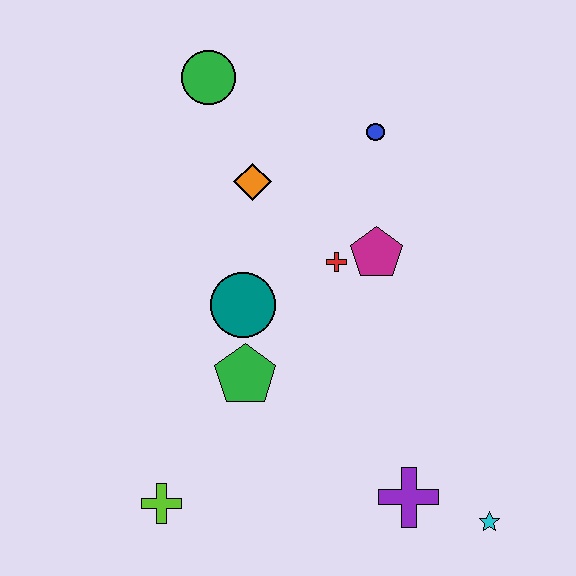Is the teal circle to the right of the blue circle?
No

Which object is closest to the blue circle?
The magenta pentagon is closest to the blue circle.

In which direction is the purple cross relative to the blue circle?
The purple cross is below the blue circle.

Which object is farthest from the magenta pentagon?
The lime cross is farthest from the magenta pentagon.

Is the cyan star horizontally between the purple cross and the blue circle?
No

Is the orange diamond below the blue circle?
Yes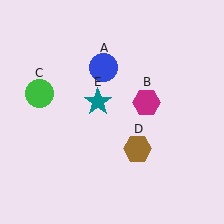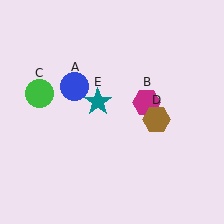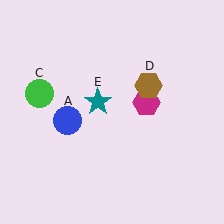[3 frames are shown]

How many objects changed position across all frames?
2 objects changed position: blue circle (object A), brown hexagon (object D).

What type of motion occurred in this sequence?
The blue circle (object A), brown hexagon (object D) rotated counterclockwise around the center of the scene.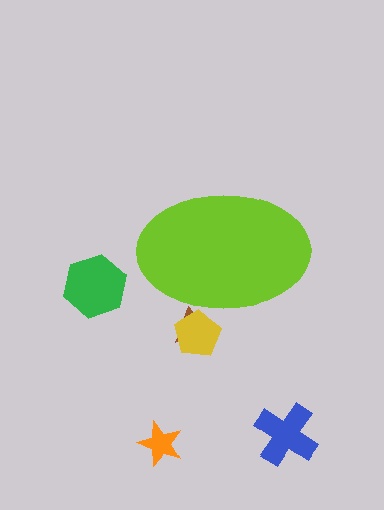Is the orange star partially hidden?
No, the orange star is fully visible.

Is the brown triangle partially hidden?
Yes, the brown triangle is partially hidden behind the lime ellipse.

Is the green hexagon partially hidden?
No, the green hexagon is fully visible.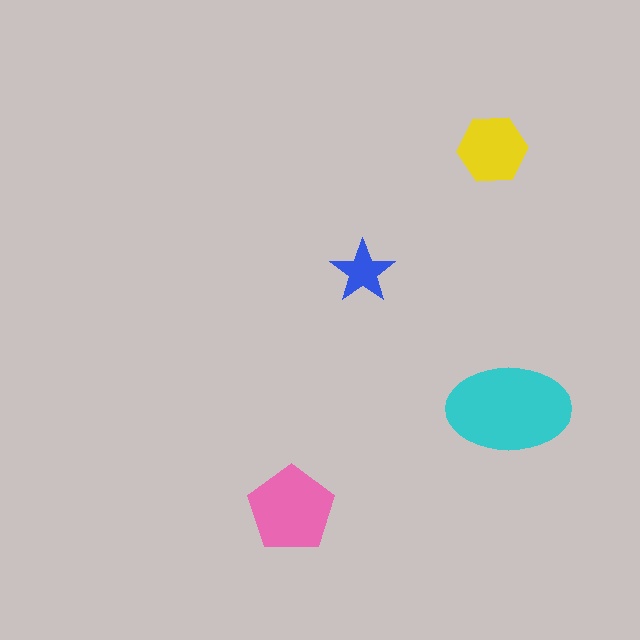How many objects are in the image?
There are 4 objects in the image.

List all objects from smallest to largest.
The blue star, the yellow hexagon, the pink pentagon, the cyan ellipse.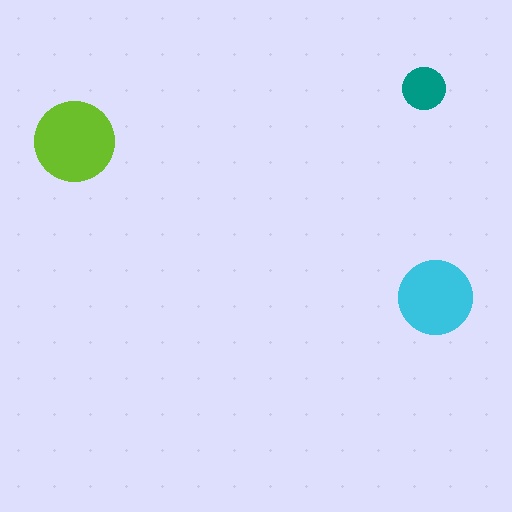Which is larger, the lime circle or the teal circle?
The lime one.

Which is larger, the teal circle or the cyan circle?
The cyan one.